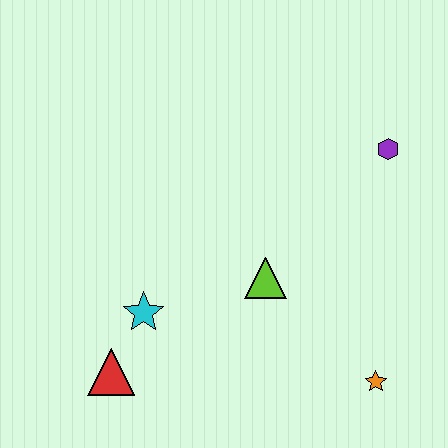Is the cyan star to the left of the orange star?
Yes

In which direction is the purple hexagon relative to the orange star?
The purple hexagon is above the orange star.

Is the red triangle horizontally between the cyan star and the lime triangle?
No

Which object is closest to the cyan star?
The red triangle is closest to the cyan star.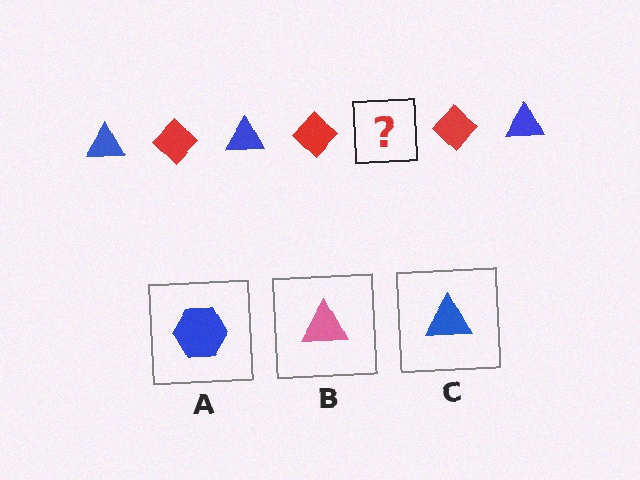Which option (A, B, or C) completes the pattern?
C.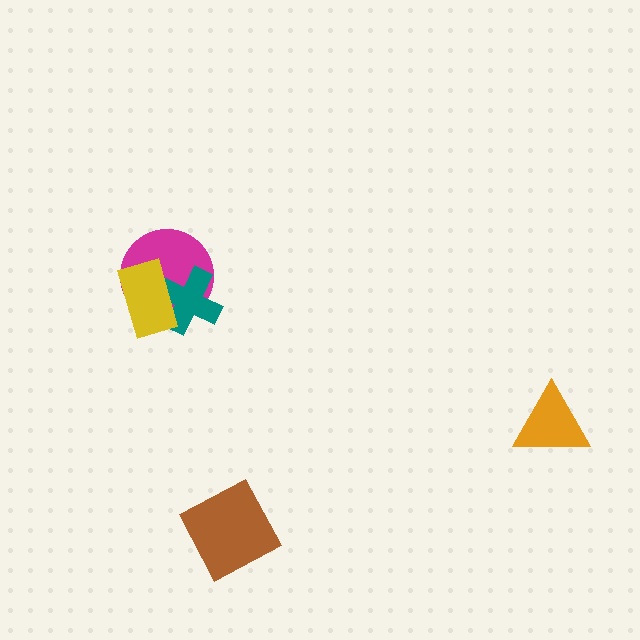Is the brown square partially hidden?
No, no other shape covers it.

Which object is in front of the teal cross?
The yellow rectangle is in front of the teal cross.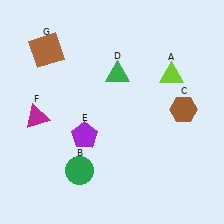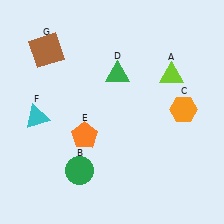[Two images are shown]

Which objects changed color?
C changed from brown to orange. E changed from purple to orange. F changed from magenta to cyan.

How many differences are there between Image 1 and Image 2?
There are 3 differences between the two images.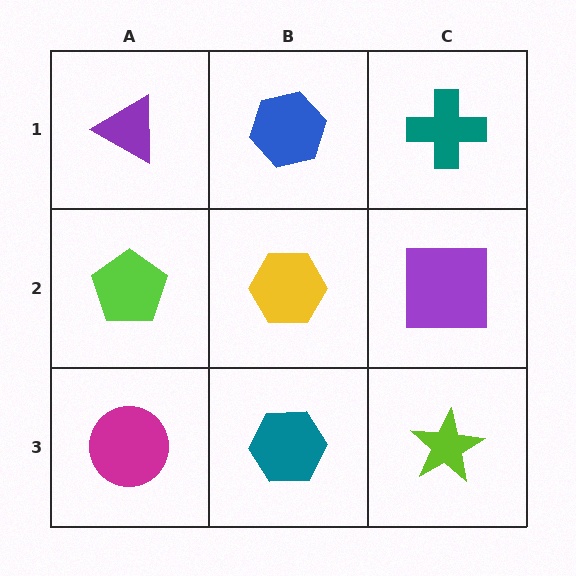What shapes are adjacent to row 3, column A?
A lime pentagon (row 2, column A), a teal hexagon (row 3, column B).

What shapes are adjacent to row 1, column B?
A yellow hexagon (row 2, column B), a purple triangle (row 1, column A), a teal cross (row 1, column C).